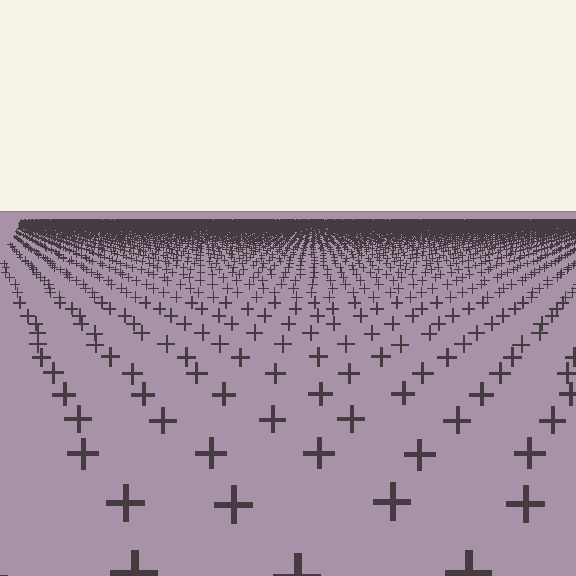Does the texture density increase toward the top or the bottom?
Density increases toward the top.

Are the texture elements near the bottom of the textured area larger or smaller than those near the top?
Larger. Near the bottom, elements are closer to the viewer and appear at a bigger on-screen size.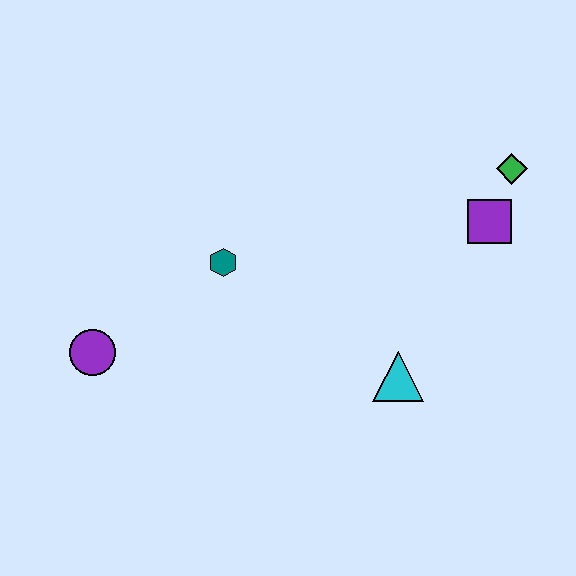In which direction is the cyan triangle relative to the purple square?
The cyan triangle is below the purple square.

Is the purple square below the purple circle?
No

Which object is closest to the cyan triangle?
The purple square is closest to the cyan triangle.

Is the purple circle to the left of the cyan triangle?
Yes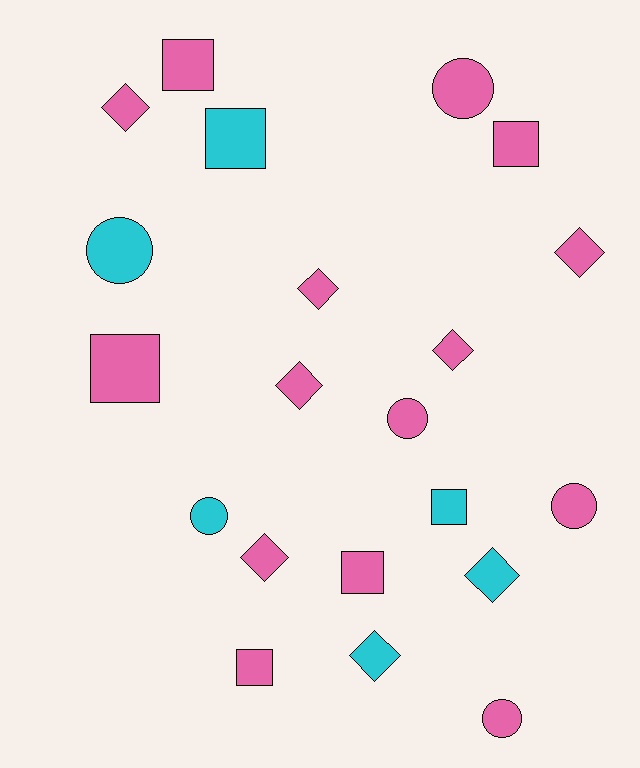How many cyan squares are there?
There are 2 cyan squares.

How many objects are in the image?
There are 21 objects.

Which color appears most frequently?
Pink, with 15 objects.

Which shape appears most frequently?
Diamond, with 8 objects.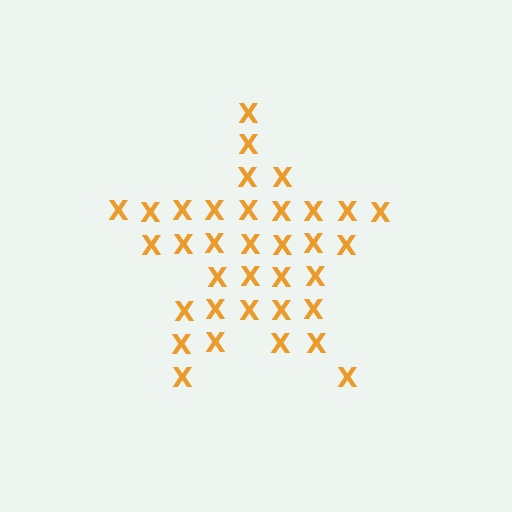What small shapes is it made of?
It is made of small letter X's.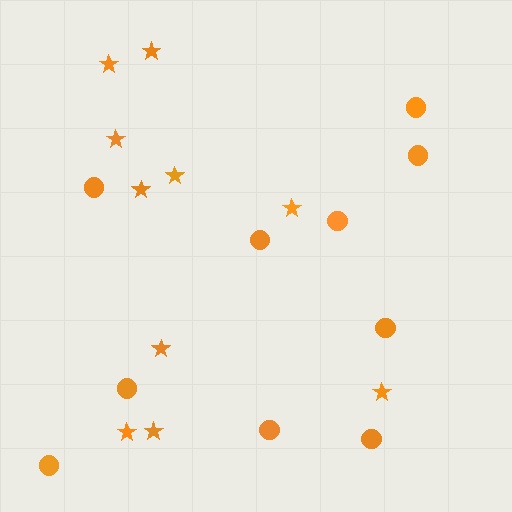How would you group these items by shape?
There are 2 groups: one group of circles (10) and one group of stars (10).